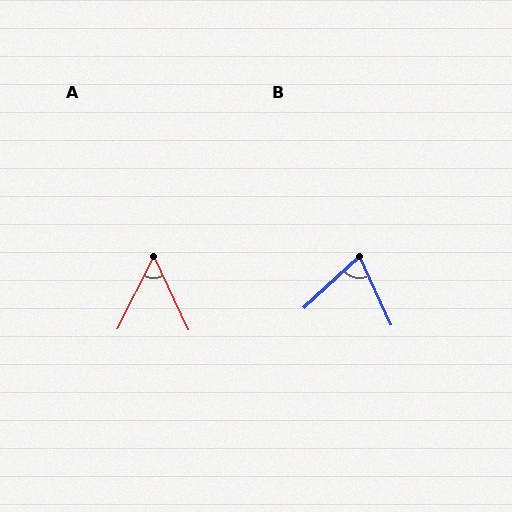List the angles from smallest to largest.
A (51°), B (72°).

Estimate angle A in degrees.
Approximately 51 degrees.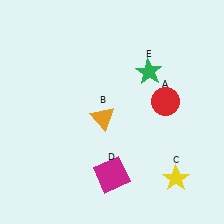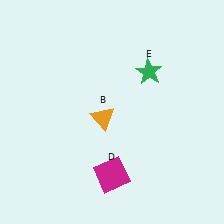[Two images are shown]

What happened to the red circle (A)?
The red circle (A) was removed in Image 2. It was in the top-right area of Image 1.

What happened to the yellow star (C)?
The yellow star (C) was removed in Image 2. It was in the bottom-right area of Image 1.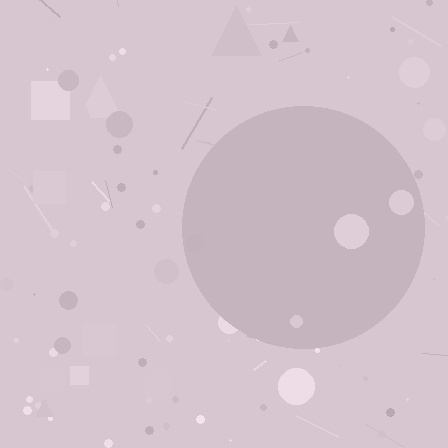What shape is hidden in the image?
A circle is hidden in the image.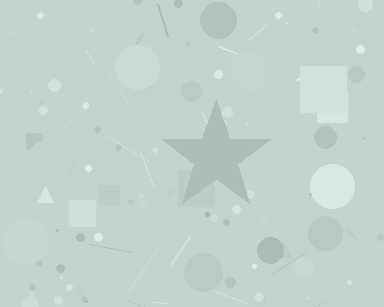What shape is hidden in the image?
A star is hidden in the image.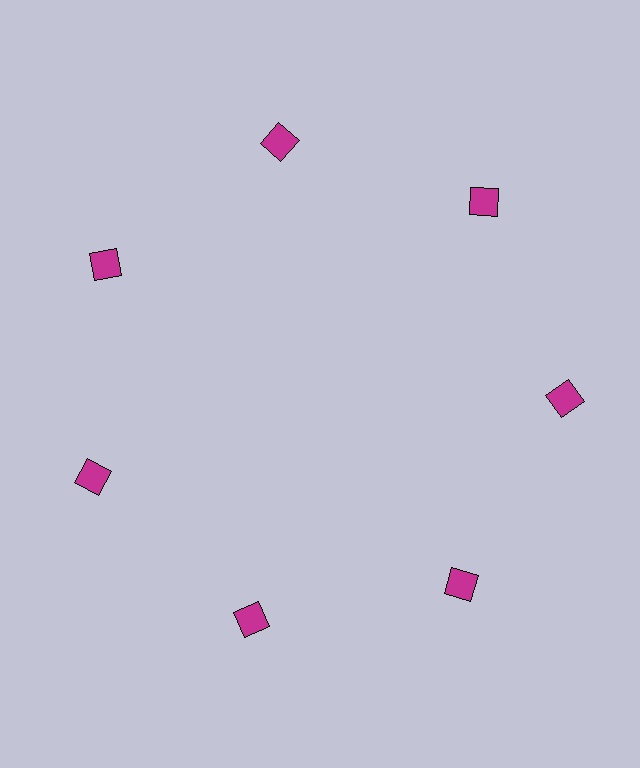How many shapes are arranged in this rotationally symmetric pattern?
There are 7 shapes, arranged in 7 groups of 1.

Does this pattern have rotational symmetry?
Yes, this pattern has 7-fold rotational symmetry. It looks the same after rotating 51 degrees around the center.